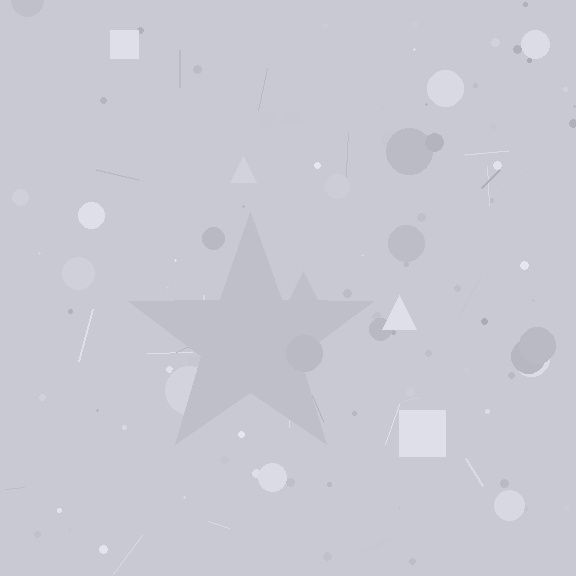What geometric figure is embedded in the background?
A star is embedded in the background.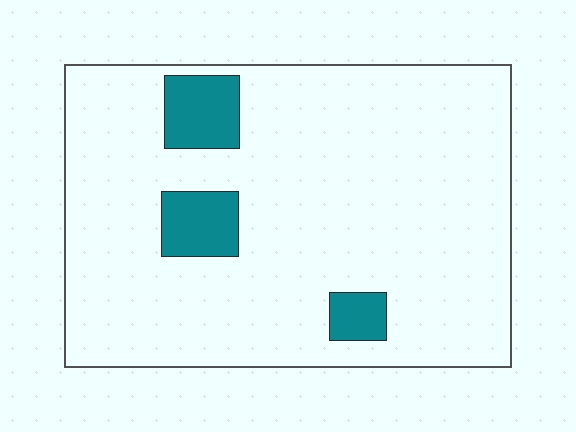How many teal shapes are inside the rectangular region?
3.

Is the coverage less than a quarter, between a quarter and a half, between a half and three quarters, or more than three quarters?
Less than a quarter.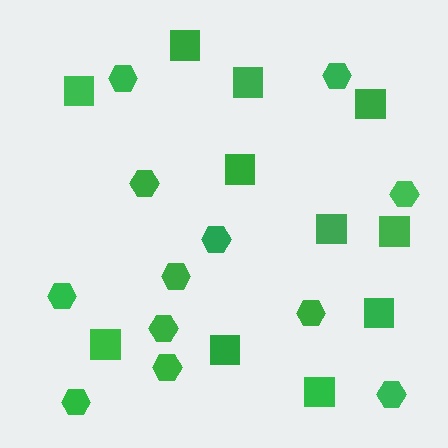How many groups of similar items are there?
There are 2 groups: one group of hexagons (12) and one group of squares (11).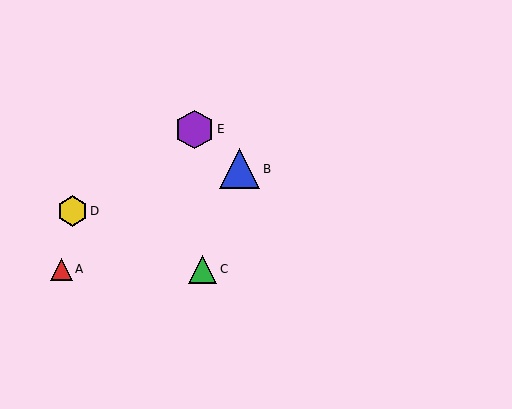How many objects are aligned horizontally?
2 objects (A, C) are aligned horizontally.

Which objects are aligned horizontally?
Objects A, C are aligned horizontally.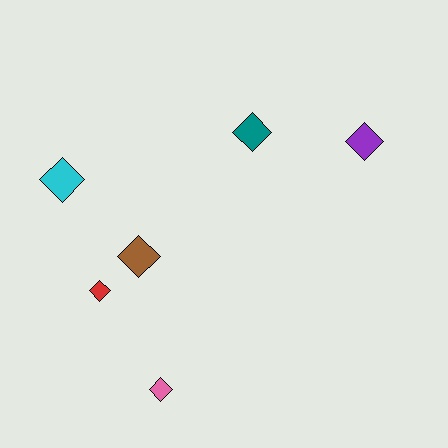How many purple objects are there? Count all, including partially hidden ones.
There is 1 purple object.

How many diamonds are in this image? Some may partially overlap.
There are 6 diamonds.